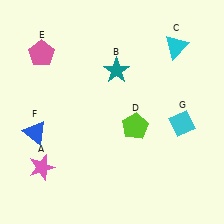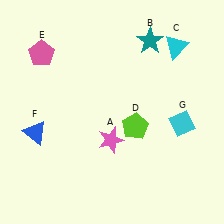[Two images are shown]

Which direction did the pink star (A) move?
The pink star (A) moved right.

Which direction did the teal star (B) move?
The teal star (B) moved right.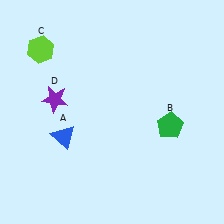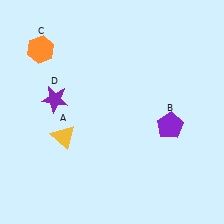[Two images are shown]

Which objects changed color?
A changed from blue to yellow. B changed from green to purple. C changed from lime to orange.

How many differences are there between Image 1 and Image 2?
There are 3 differences between the two images.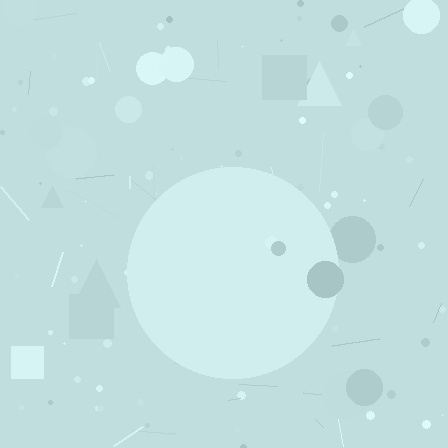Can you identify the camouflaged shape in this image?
The camouflaged shape is a circle.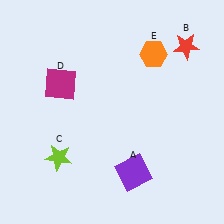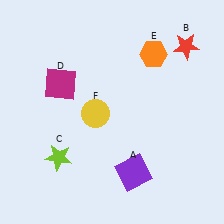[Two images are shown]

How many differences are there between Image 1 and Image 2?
There is 1 difference between the two images.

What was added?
A yellow circle (F) was added in Image 2.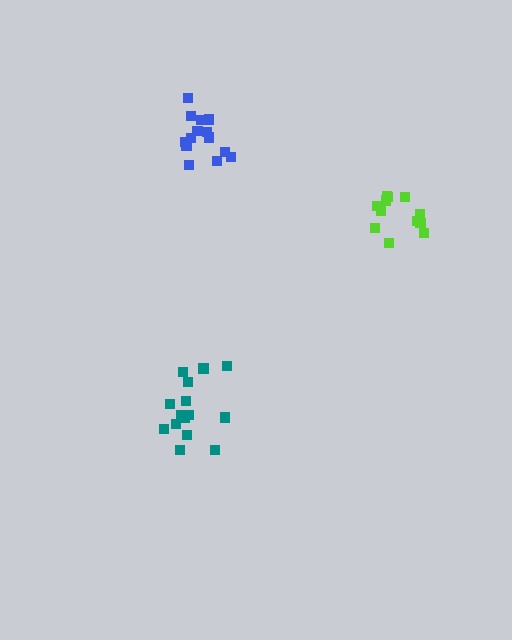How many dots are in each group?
Group 1: 12 dots, Group 2: 15 dots, Group 3: 14 dots (41 total).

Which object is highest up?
The blue cluster is topmost.